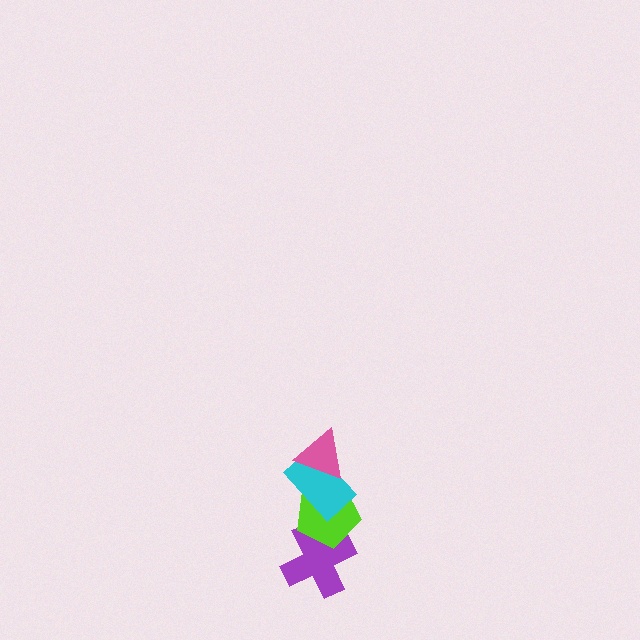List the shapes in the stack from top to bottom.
From top to bottom: the pink triangle, the cyan rectangle, the lime pentagon, the purple cross.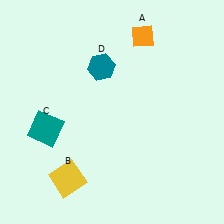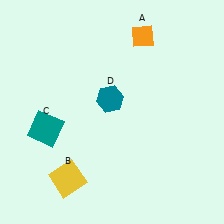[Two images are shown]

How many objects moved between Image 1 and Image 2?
1 object moved between the two images.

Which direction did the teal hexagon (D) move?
The teal hexagon (D) moved down.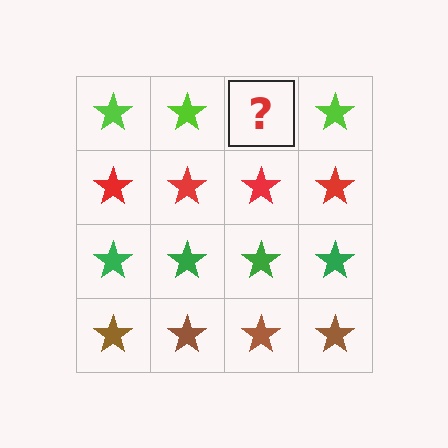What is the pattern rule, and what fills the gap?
The rule is that each row has a consistent color. The gap should be filled with a lime star.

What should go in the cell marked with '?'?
The missing cell should contain a lime star.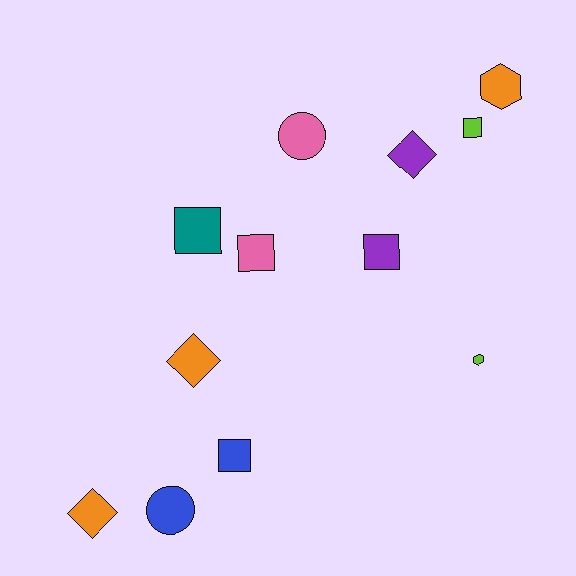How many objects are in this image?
There are 12 objects.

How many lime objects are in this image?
There are 2 lime objects.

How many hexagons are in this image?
There are 2 hexagons.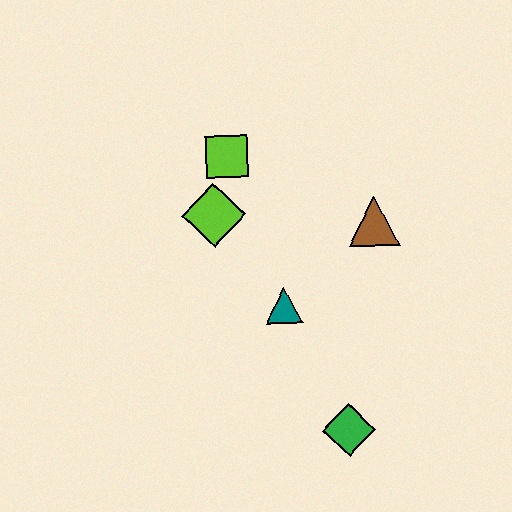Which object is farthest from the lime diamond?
The green diamond is farthest from the lime diamond.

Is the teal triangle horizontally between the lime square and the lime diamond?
No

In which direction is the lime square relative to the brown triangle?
The lime square is to the left of the brown triangle.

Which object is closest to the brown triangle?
The teal triangle is closest to the brown triangle.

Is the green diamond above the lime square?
No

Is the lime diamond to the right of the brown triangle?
No